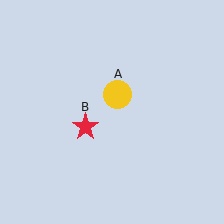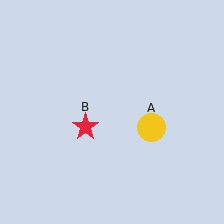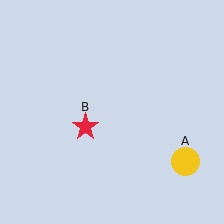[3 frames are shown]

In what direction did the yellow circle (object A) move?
The yellow circle (object A) moved down and to the right.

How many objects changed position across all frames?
1 object changed position: yellow circle (object A).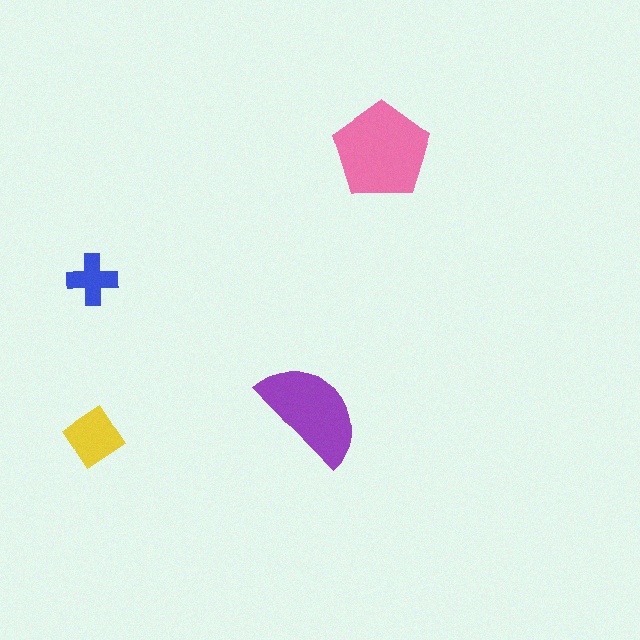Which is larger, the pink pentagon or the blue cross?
The pink pentagon.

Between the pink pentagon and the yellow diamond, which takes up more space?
The pink pentagon.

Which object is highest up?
The pink pentagon is topmost.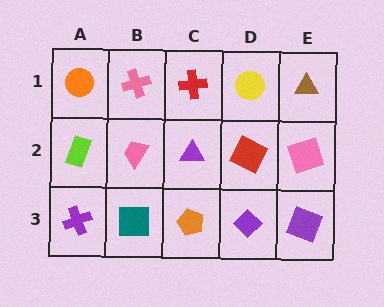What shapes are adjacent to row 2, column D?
A yellow circle (row 1, column D), a purple diamond (row 3, column D), a purple triangle (row 2, column C), a pink square (row 2, column E).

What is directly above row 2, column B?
A pink cross.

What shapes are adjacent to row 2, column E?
A brown triangle (row 1, column E), a purple square (row 3, column E), a red square (row 2, column D).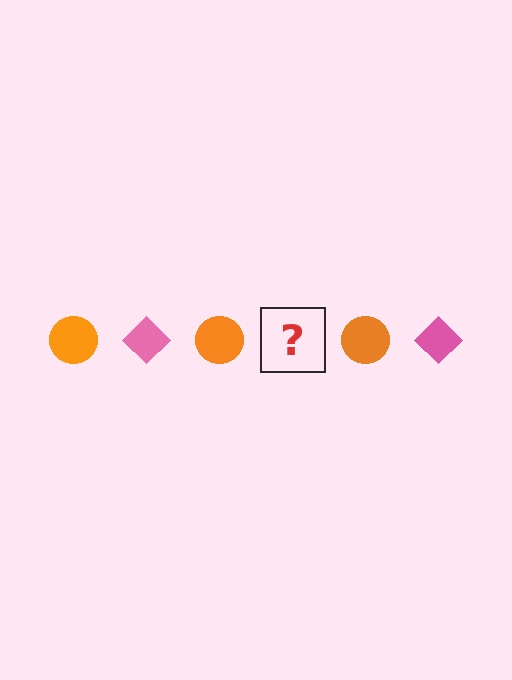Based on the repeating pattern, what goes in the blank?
The blank should be a pink diamond.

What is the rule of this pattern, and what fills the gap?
The rule is that the pattern alternates between orange circle and pink diamond. The gap should be filled with a pink diamond.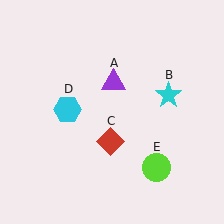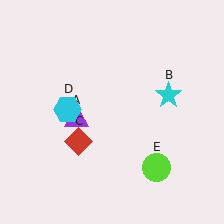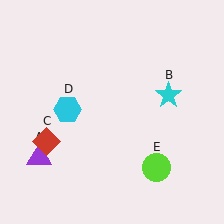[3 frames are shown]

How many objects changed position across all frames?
2 objects changed position: purple triangle (object A), red diamond (object C).